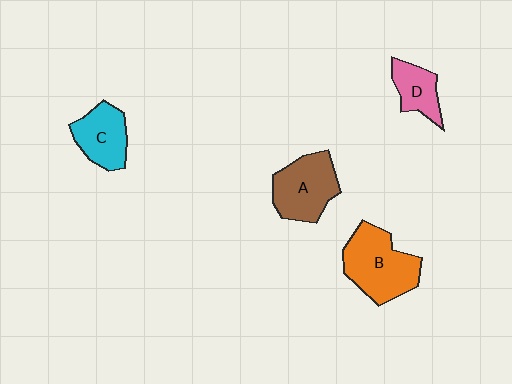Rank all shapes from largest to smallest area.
From largest to smallest: B (orange), A (brown), C (cyan), D (pink).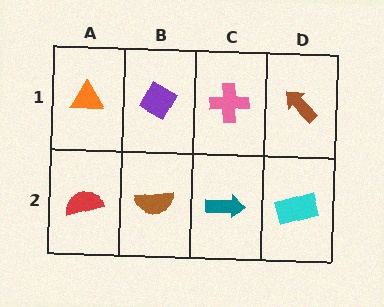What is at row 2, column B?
A brown semicircle.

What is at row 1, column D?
A brown arrow.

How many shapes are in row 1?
4 shapes.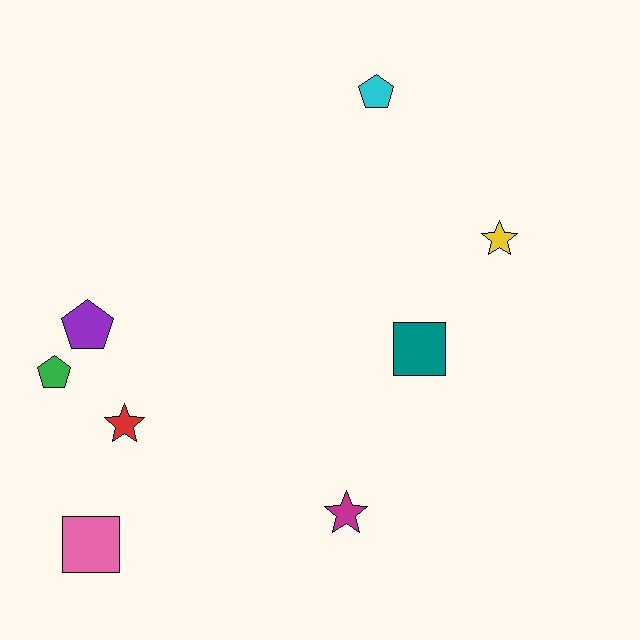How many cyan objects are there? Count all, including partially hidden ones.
There is 1 cyan object.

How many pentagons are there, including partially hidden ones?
There are 3 pentagons.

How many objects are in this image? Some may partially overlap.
There are 8 objects.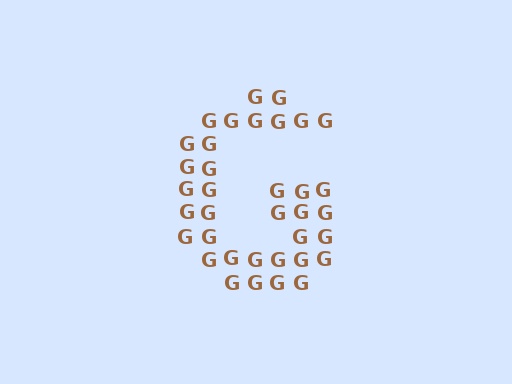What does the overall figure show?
The overall figure shows the letter G.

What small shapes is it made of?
It is made of small letter G's.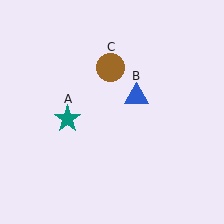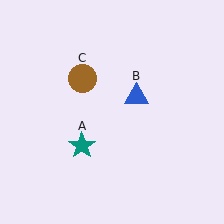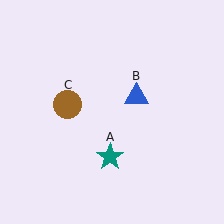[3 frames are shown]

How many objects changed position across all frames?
2 objects changed position: teal star (object A), brown circle (object C).